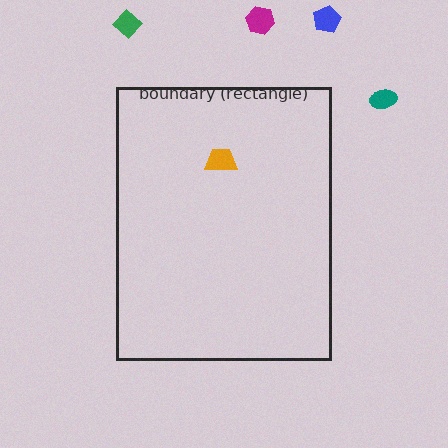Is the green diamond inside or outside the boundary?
Outside.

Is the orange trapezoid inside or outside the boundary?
Inside.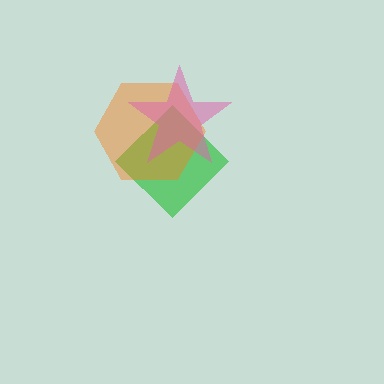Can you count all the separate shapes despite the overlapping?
Yes, there are 3 separate shapes.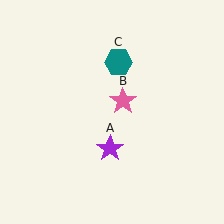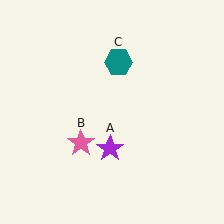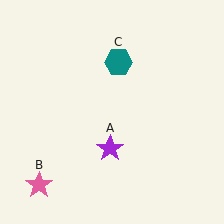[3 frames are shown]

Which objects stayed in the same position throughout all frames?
Purple star (object A) and teal hexagon (object C) remained stationary.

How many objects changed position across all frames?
1 object changed position: pink star (object B).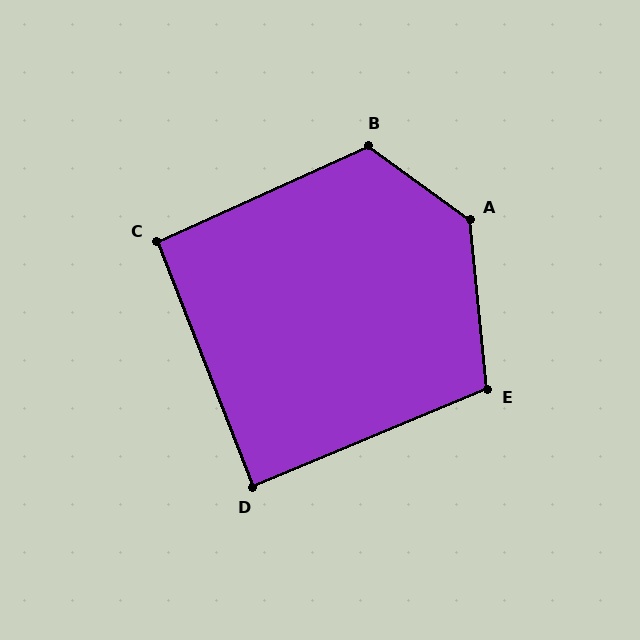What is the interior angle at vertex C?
Approximately 93 degrees (approximately right).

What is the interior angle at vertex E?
Approximately 107 degrees (obtuse).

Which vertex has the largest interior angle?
A, at approximately 131 degrees.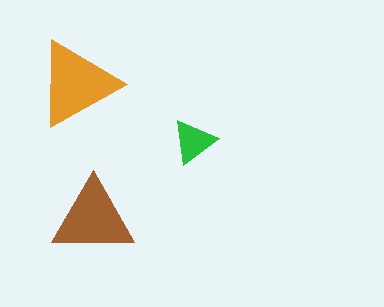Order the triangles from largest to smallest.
the orange one, the brown one, the green one.